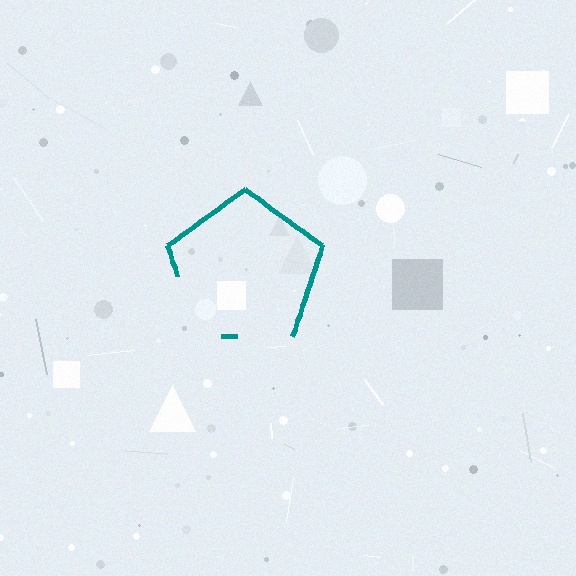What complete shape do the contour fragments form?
The contour fragments form a pentagon.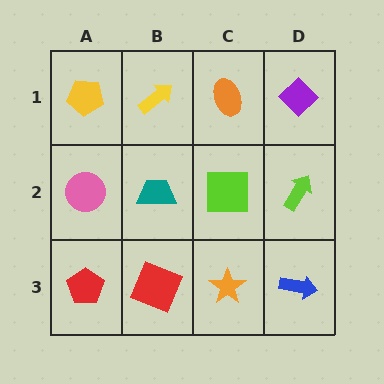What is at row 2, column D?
A lime arrow.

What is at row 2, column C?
A lime square.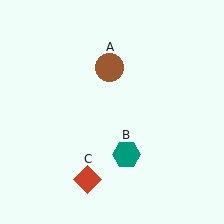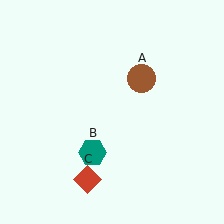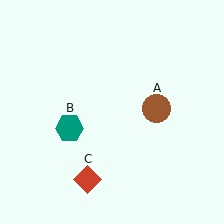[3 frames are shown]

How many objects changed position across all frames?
2 objects changed position: brown circle (object A), teal hexagon (object B).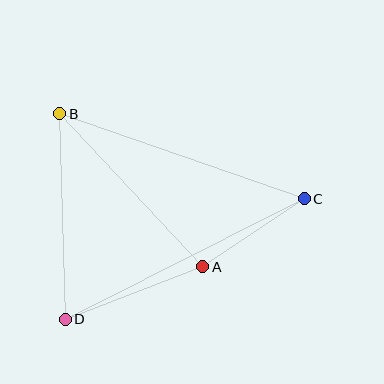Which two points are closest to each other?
Points A and C are closest to each other.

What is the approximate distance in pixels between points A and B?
The distance between A and B is approximately 209 pixels.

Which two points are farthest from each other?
Points C and D are farthest from each other.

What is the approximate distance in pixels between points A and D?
The distance between A and D is approximately 147 pixels.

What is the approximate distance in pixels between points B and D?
The distance between B and D is approximately 205 pixels.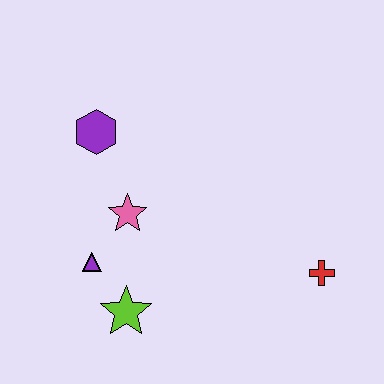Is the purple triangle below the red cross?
No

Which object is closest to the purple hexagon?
The pink star is closest to the purple hexagon.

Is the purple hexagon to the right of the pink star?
No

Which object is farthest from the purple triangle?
The red cross is farthest from the purple triangle.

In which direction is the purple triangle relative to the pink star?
The purple triangle is below the pink star.